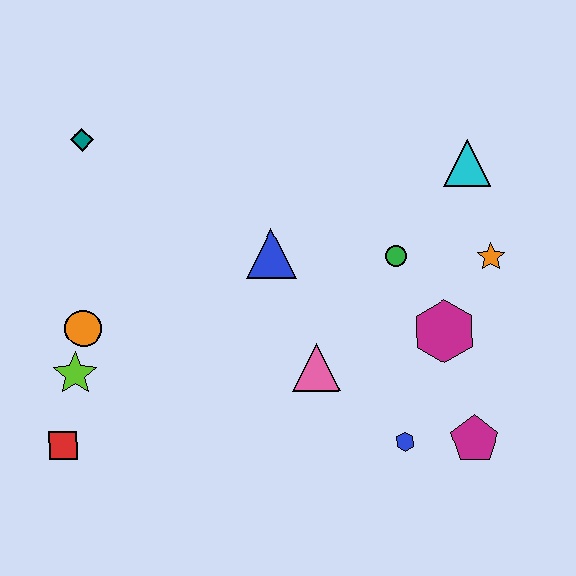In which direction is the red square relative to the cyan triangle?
The red square is to the left of the cyan triangle.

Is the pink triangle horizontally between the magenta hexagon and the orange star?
No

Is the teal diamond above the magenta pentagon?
Yes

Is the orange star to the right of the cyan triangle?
Yes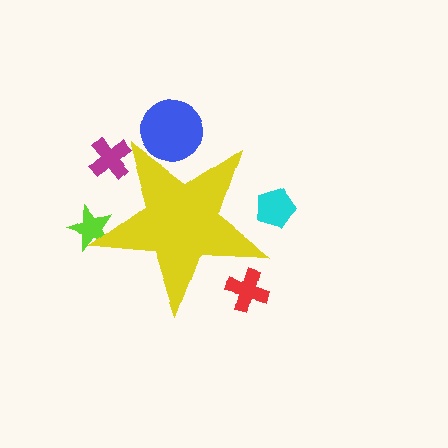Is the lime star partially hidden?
Yes, the lime star is partially hidden behind the yellow star.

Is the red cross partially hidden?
Yes, the red cross is partially hidden behind the yellow star.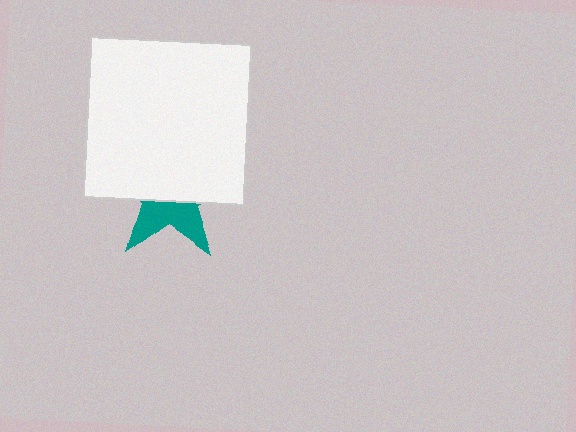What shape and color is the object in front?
The object in front is a white square.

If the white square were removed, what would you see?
You would see the complete teal star.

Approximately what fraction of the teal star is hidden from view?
Roughly 62% of the teal star is hidden behind the white square.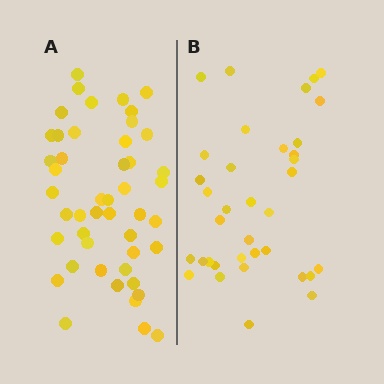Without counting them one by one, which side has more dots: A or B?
Region A (the left region) has more dots.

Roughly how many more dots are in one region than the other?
Region A has roughly 12 or so more dots than region B.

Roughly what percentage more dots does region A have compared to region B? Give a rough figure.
About 30% more.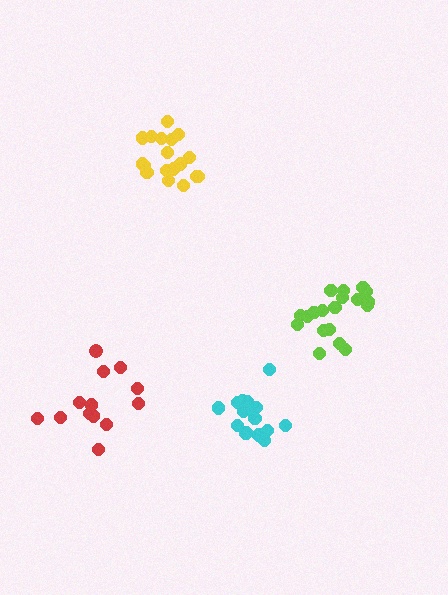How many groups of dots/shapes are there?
There are 4 groups.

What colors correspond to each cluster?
The clusters are colored: lime, red, cyan, yellow.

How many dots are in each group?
Group 1: 19 dots, Group 2: 13 dots, Group 3: 16 dots, Group 4: 19 dots (67 total).